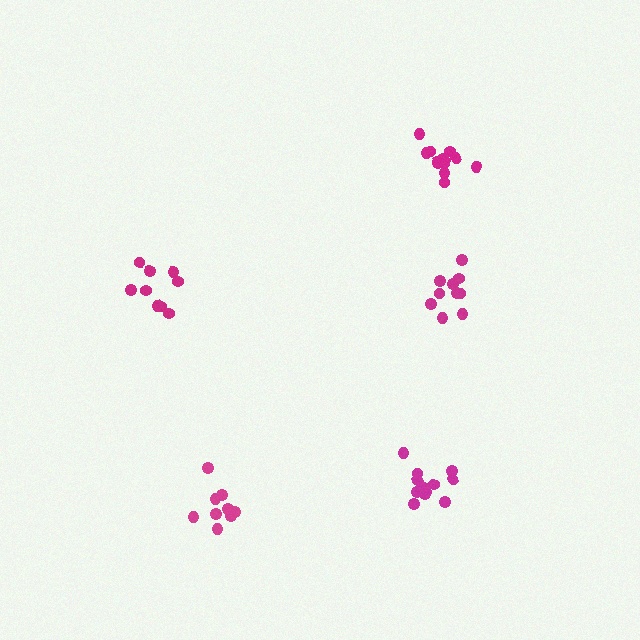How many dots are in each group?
Group 1: 9 dots, Group 2: 9 dots, Group 3: 12 dots, Group 4: 10 dots, Group 5: 13 dots (53 total).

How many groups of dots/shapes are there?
There are 5 groups.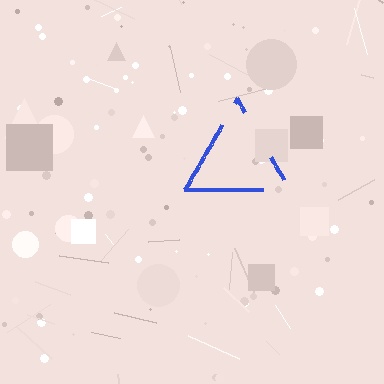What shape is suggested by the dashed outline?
The dashed outline suggests a triangle.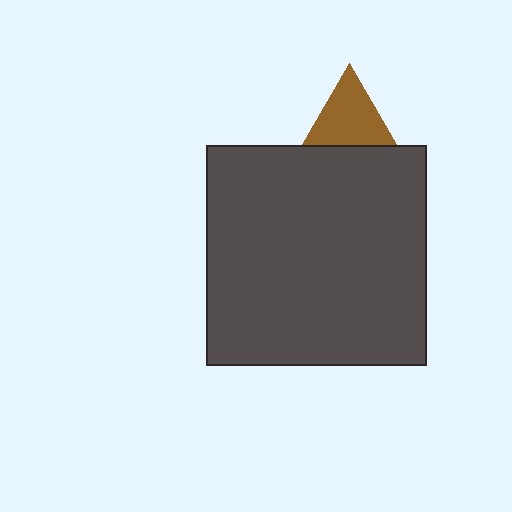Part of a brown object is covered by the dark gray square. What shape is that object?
It is a triangle.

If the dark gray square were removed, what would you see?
You would see the complete brown triangle.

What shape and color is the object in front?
The object in front is a dark gray square.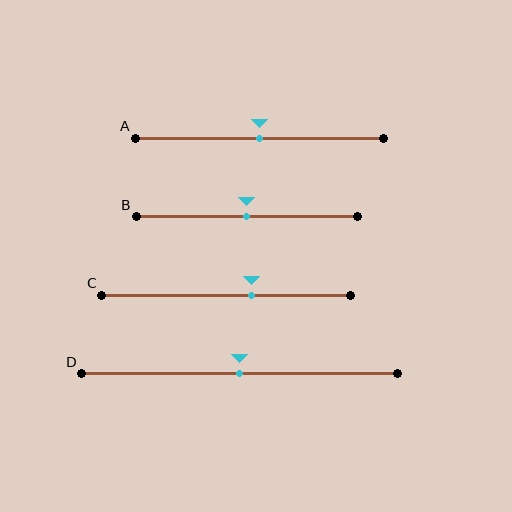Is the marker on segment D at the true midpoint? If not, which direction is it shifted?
Yes, the marker on segment D is at the true midpoint.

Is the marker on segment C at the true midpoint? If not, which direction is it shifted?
No, the marker on segment C is shifted to the right by about 10% of the segment length.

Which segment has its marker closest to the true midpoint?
Segment A has its marker closest to the true midpoint.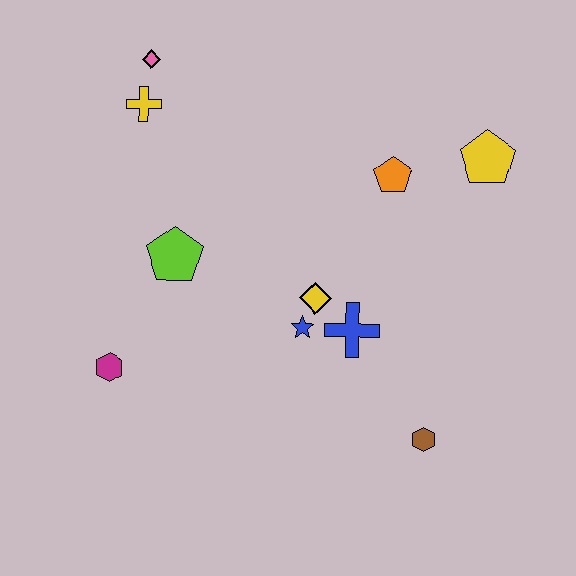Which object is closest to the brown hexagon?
The blue cross is closest to the brown hexagon.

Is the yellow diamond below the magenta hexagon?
No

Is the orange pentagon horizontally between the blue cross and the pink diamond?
No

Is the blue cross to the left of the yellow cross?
No